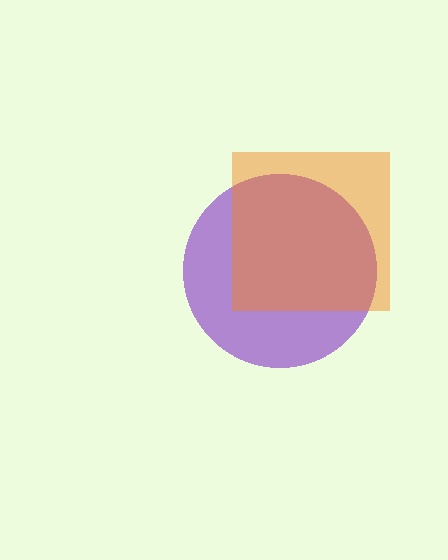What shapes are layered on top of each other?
The layered shapes are: a purple circle, an orange square.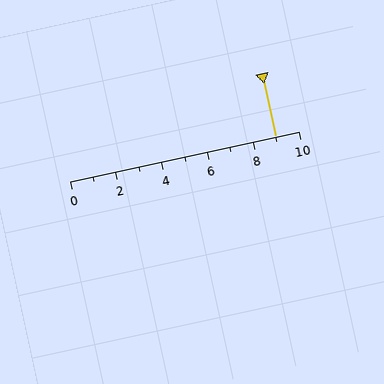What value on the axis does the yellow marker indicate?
The marker indicates approximately 9.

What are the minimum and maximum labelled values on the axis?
The axis runs from 0 to 10.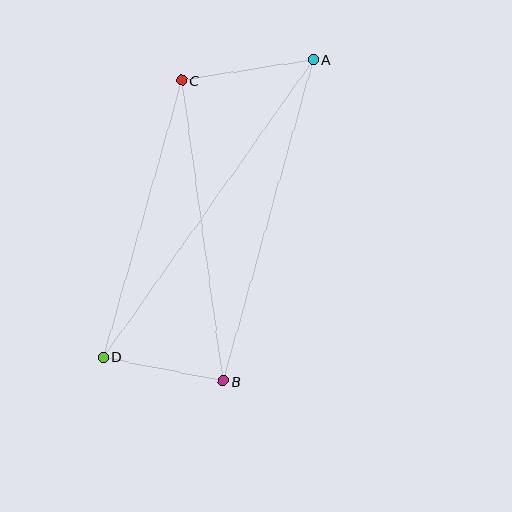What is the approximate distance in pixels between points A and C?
The distance between A and C is approximately 133 pixels.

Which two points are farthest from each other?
Points A and D are farthest from each other.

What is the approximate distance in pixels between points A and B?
The distance between A and B is approximately 334 pixels.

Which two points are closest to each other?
Points B and D are closest to each other.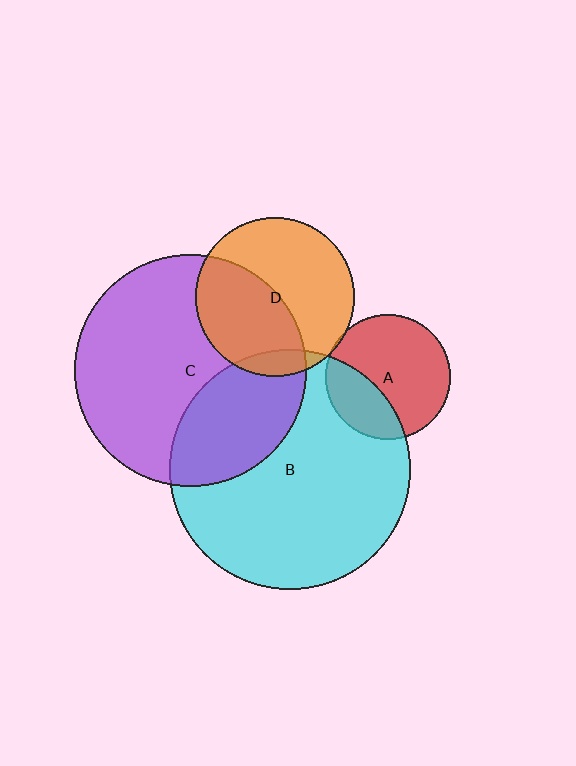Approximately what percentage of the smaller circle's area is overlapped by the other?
Approximately 5%.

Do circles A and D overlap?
Yes.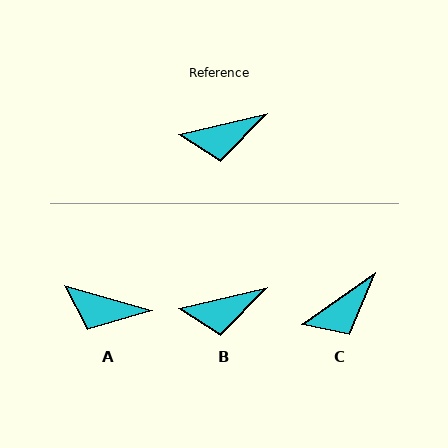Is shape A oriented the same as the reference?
No, it is off by about 29 degrees.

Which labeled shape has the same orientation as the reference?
B.